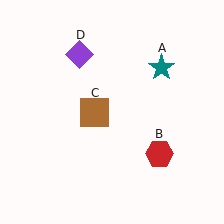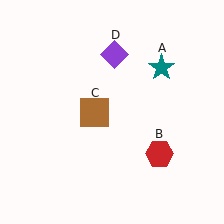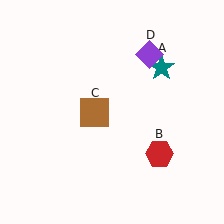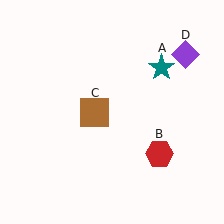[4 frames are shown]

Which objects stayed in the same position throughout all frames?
Teal star (object A) and red hexagon (object B) and brown square (object C) remained stationary.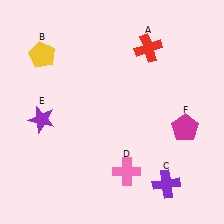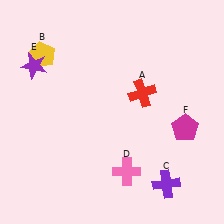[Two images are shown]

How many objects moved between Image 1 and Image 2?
2 objects moved between the two images.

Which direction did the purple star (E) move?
The purple star (E) moved up.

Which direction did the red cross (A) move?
The red cross (A) moved down.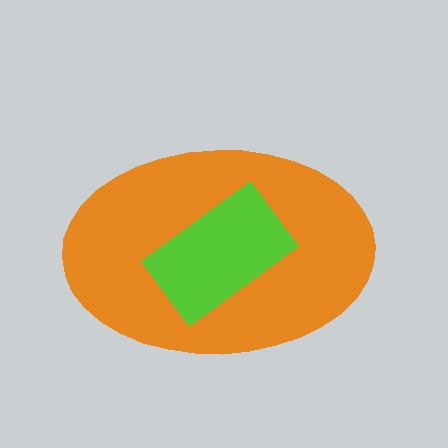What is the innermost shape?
The lime rectangle.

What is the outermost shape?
The orange ellipse.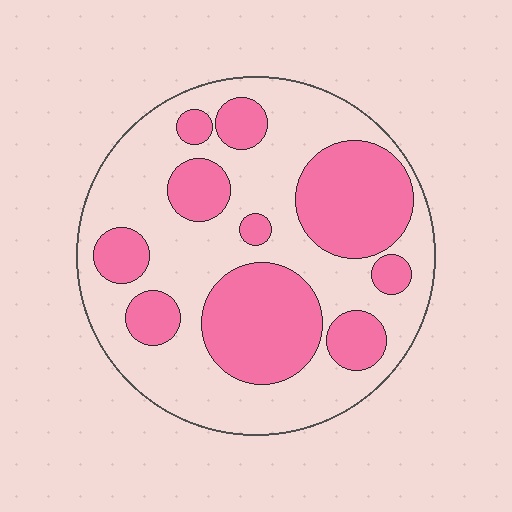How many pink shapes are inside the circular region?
10.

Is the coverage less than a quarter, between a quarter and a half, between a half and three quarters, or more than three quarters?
Between a quarter and a half.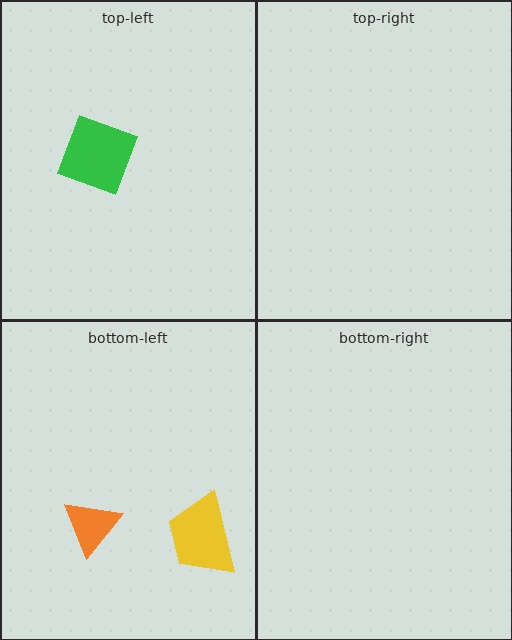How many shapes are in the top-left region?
1.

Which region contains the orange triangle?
The bottom-left region.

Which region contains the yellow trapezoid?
The bottom-left region.